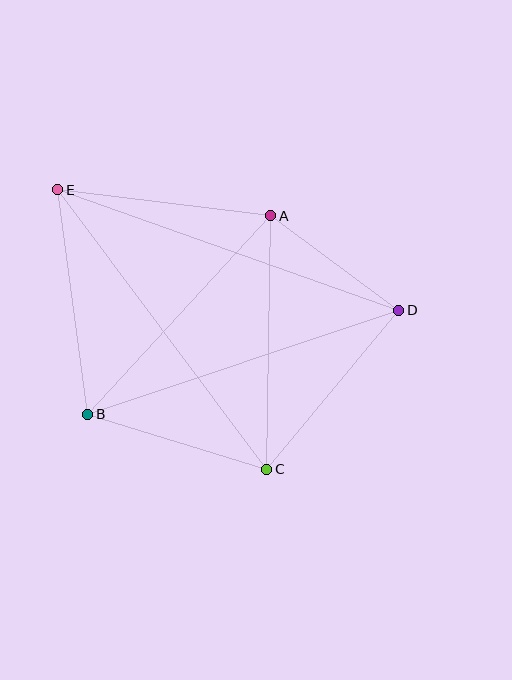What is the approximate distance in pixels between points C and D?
The distance between C and D is approximately 207 pixels.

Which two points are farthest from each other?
Points D and E are farthest from each other.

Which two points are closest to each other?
Points A and D are closest to each other.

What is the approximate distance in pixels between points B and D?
The distance between B and D is approximately 328 pixels.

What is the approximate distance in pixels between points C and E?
The distance between C and E is approximately 349 pixels.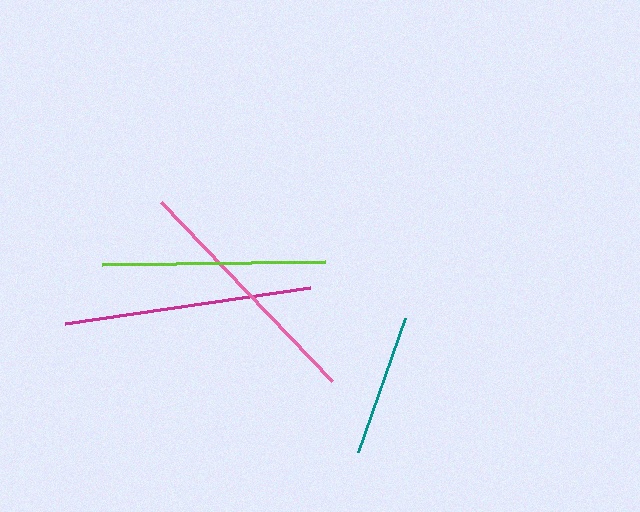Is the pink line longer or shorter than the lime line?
The pink line is longer than the lime line.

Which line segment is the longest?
The magenta line is the longest at approximately 247 pixels.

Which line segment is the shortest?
The teal line is the shortest at approximately 142 pixels.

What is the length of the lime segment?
The lime segment is approximately 223 pixels long.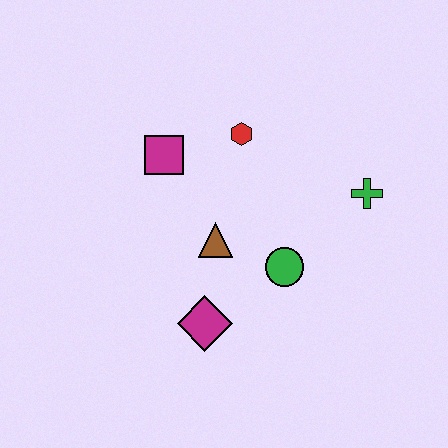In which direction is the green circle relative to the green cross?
The green circle is to the left of the green cross.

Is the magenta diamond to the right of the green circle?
No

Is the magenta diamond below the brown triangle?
Yes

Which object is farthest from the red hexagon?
The magenta diamond is farthest from the red hexagon.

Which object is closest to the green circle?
The brown triangle is closest to the green circle.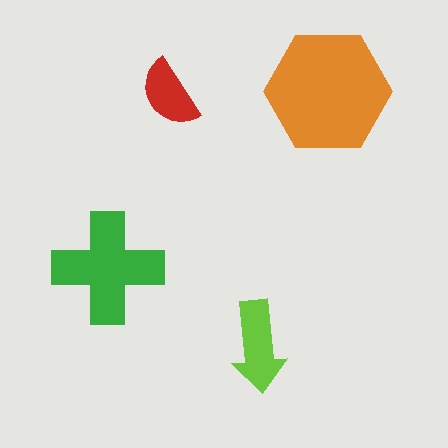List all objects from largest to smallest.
The orange hexagon, the green cross, the lime arrow, the red semicircle.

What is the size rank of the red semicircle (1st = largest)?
4th.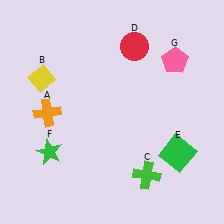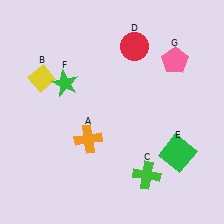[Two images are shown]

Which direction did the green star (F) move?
The green star (F) moved up.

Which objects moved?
The objects that moved are: the orange cross (A), the green star (F).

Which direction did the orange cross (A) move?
The orange cross (A) moved right.